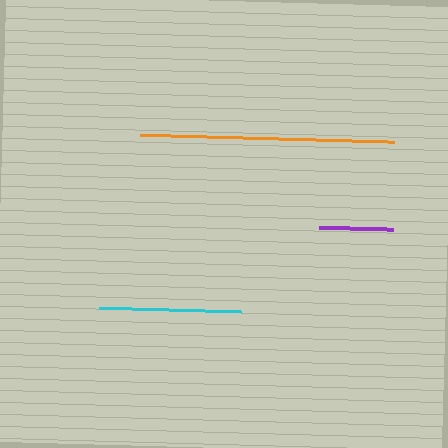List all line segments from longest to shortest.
From longest to shortest: orange, cyan, purple.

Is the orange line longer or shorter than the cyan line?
The orange line is longer than the cyan line.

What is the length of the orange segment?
The orange segment is approximately 254 pixels long.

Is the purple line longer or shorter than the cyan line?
The cyan line is longer than the purple line.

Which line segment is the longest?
The orange line is the longest at approximately 254 pixels.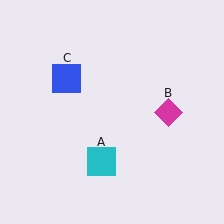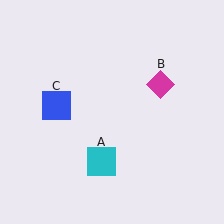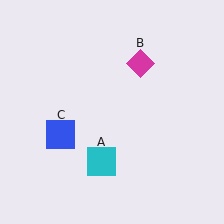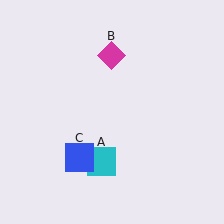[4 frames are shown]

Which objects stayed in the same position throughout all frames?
Cyan square (object A) remained stationary.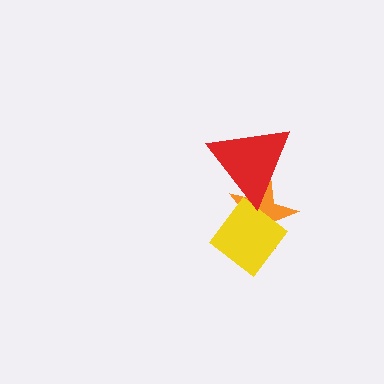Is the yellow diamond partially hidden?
Yes, it is partially covered by another shape.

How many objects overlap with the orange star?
2 objects overlap with the orange star.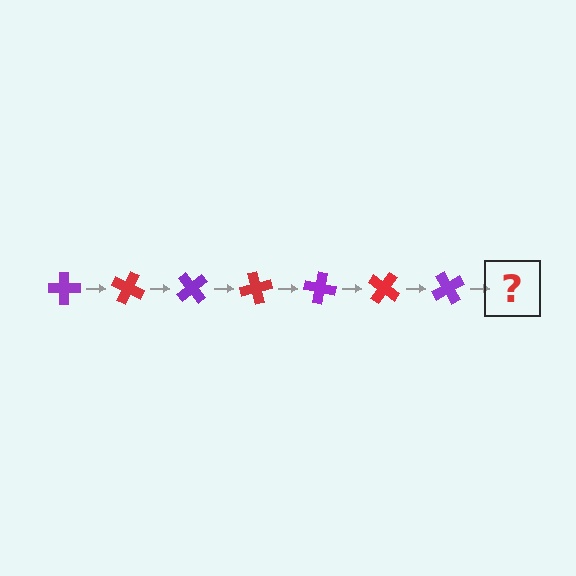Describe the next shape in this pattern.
It should be a red cross, rotated 175 degrees from the start.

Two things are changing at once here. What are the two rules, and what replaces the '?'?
The two rules are that it rotates 25 degrees each step and the color cycles through purple and red. The '?' should be a red cross, rotated 175 degrees from the start.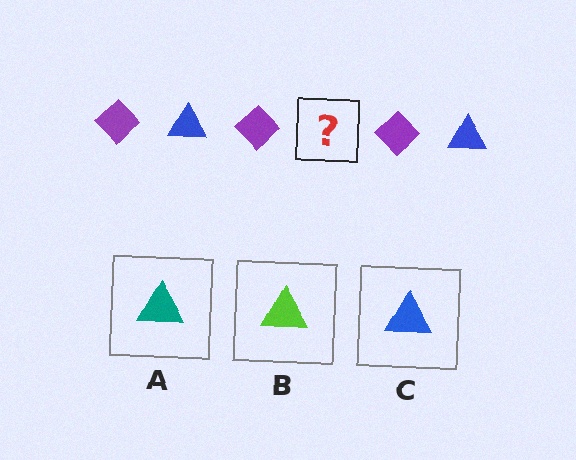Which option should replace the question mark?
Option C.